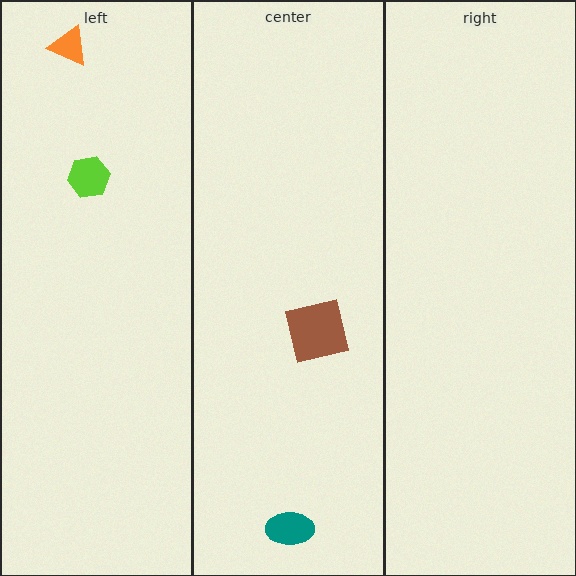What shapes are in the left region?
The orange triangle, the lime hexagon.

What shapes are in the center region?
The teal ellipse, the brown square.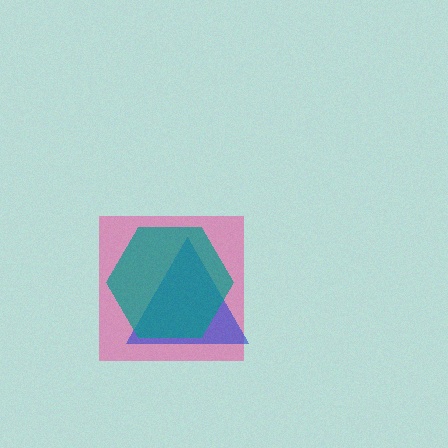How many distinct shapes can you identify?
There are 3 distinct shapes: a pink square, a blue triangle, a teal hexagon.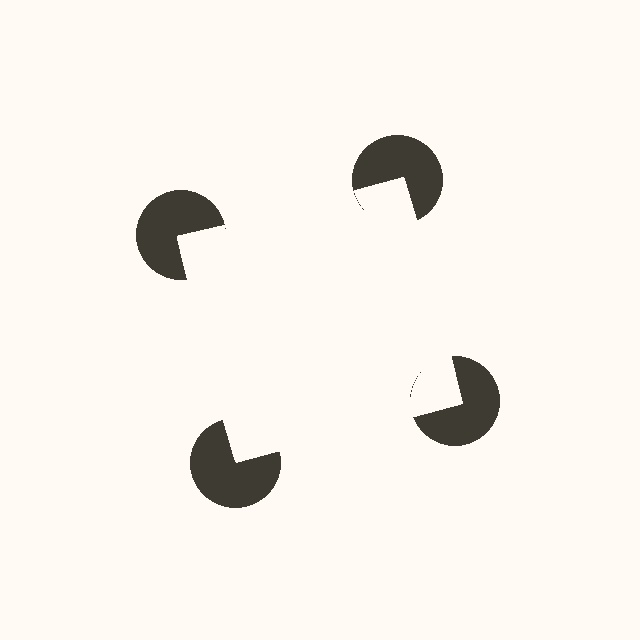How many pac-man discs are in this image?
There are 4 — one at each vertex of the illusory square.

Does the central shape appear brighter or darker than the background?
It typically appears slightly brighter than the background, even though no actual brightness change is drawn.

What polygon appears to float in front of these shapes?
An illusory square — its edges are inferred from the aligned wedge cuts in the pac-man discs, not physically drawn.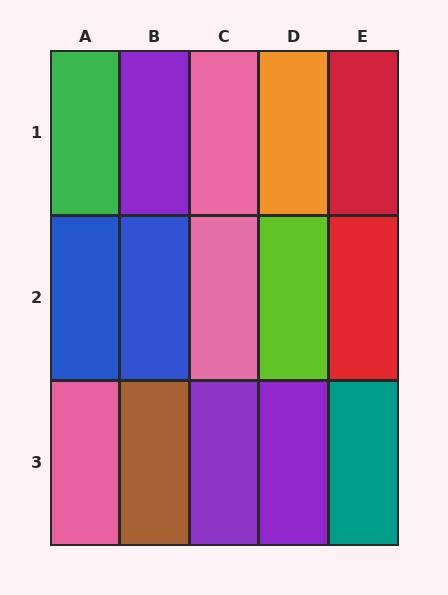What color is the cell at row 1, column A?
Green.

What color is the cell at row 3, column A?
Pink.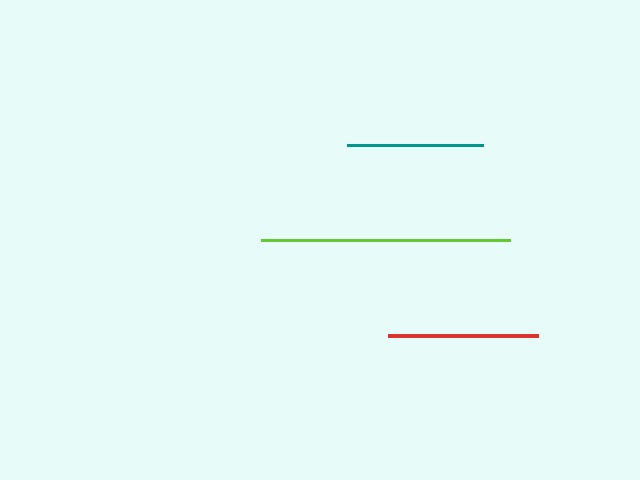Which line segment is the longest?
The lime line is the longest at approximately 249 pixels.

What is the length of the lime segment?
The lime segment is approximately 249 pixels long.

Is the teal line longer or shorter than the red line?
The red line is longer than the teal line.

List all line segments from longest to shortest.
From longest to shortest: lime, red, teal.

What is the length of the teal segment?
The teal segment is approximately 136 pixels long.